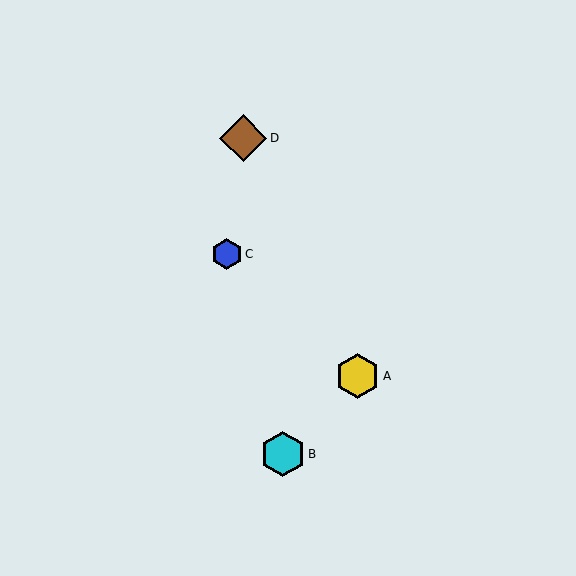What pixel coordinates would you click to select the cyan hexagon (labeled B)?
Click at (283, 454) to select the cyan hexagon B.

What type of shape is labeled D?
Shape D is a brown diamond.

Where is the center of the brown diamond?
The center of the brown diamond is at (243, 138).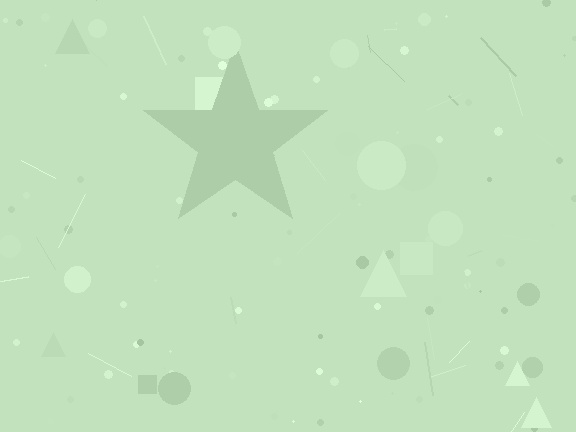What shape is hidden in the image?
A star is hidden in the image.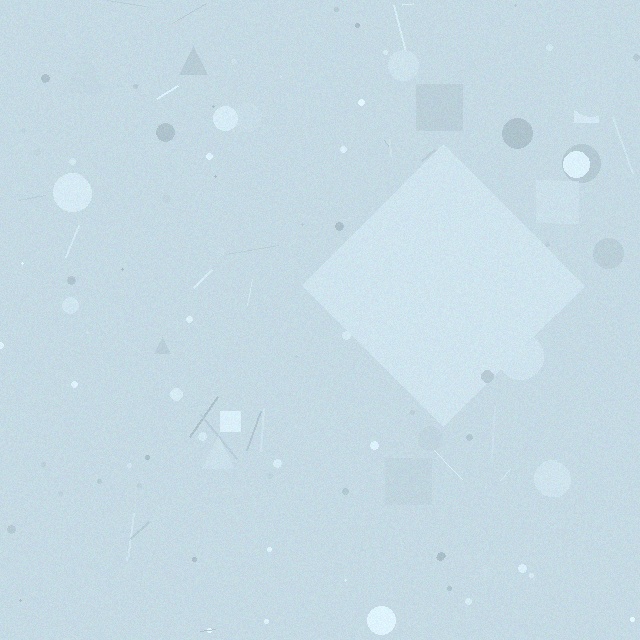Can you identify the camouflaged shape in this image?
The camouflaged shape is a diamond.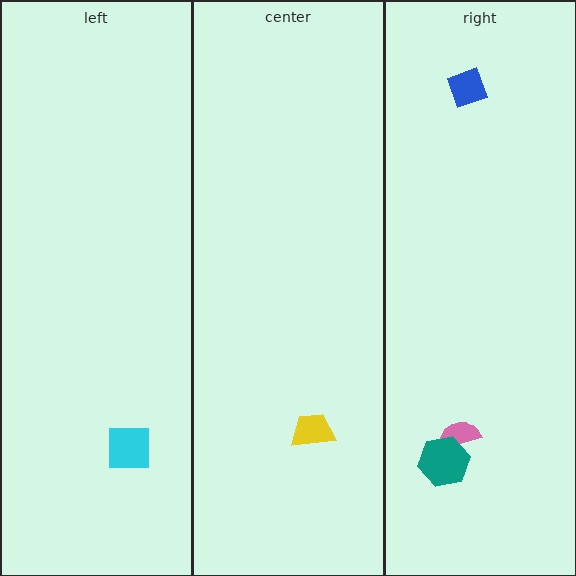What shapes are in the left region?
The cyan square.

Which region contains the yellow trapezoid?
The center region.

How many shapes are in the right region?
3.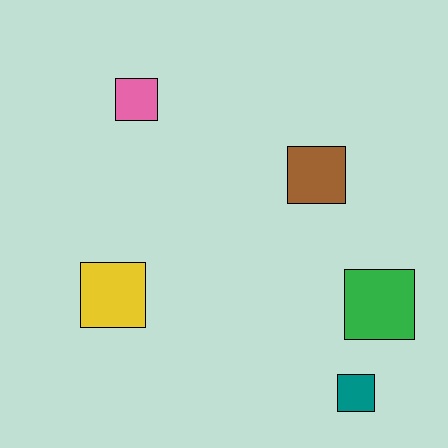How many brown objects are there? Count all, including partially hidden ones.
There is 1 brown object.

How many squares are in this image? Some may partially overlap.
There are 5 squares.